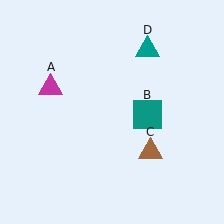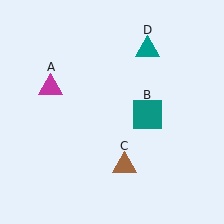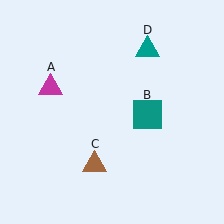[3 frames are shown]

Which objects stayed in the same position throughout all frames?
Magenta triangle (object A) and teal square (object B) and teal triangle (object D) remained stationary.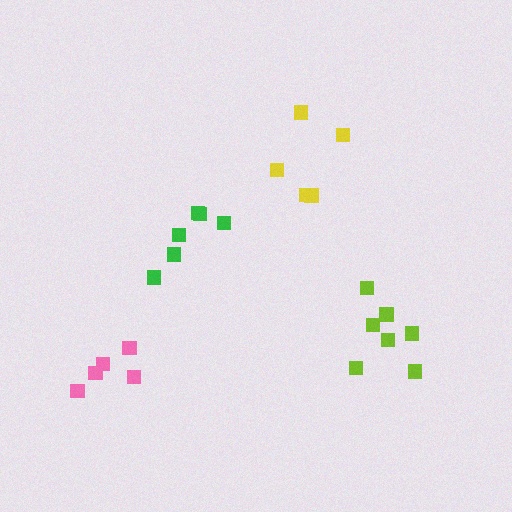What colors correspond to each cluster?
The clusters are colored: yellow, lime, green, pink.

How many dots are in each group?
Group 1: 5 dots, Group 2: 7 dots, Group 3: 6 dots, Group 4: 5 dots (23 total).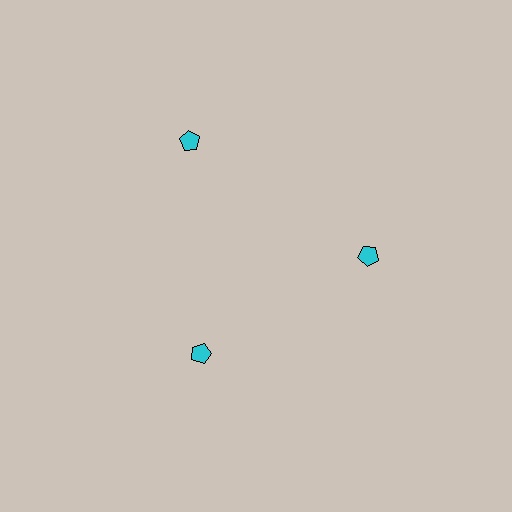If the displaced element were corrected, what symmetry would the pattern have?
It would have 3-fold rotational symmetry — the pattern would map onto itself every 120 degrees.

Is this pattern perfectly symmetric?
No. The 3 cyan pentagons are arranged in a ring, but one element near the 11 o'clock position is pushed outward from the center, breaking the 3-fold rotational symmetry.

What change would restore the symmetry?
The symmetry would be restored by moving it inward, back onto the ring so that all 3 pentagons sit at equal angles and equal distance from the center.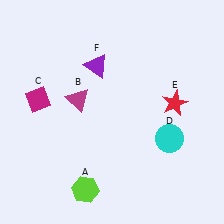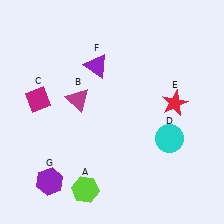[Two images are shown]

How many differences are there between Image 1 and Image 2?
There is 1 difference between the two images.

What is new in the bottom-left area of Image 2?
A purple hexagon (G) was added in the bottom-left area of Image 2.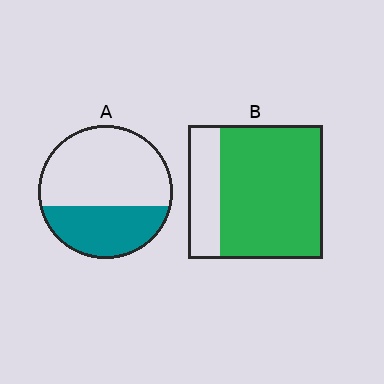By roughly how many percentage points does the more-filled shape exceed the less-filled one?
By roughly 40 percentage points (B over A).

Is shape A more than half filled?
No.